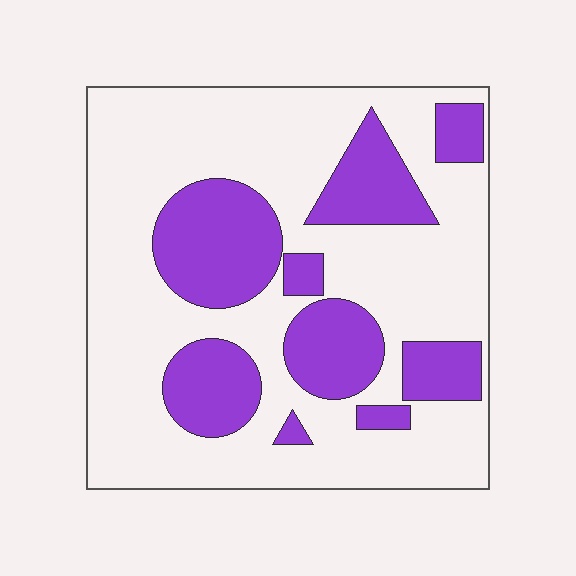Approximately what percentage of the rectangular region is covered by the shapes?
Approximately 30%.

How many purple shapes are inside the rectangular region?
9.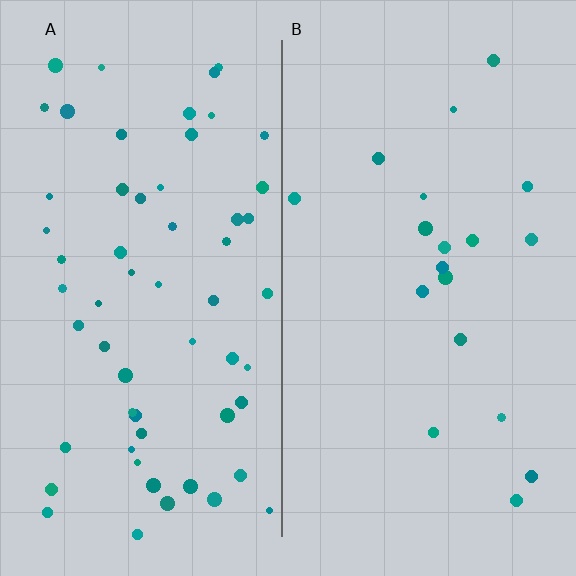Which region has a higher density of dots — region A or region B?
A (the left).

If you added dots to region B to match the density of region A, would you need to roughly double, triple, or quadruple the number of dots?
Approximately triple.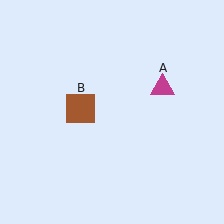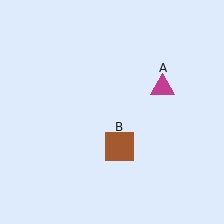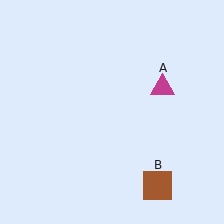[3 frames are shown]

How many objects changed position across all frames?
1 object changed position: brown square (object B).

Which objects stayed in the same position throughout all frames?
Magenta triangle (object A) remained stationary.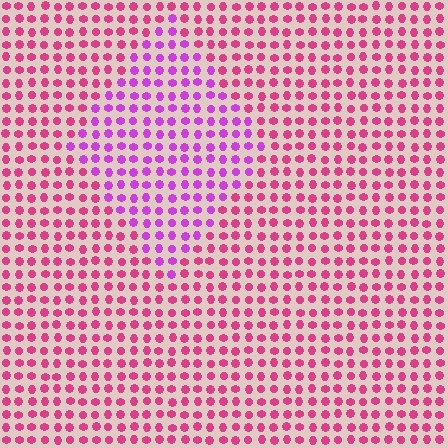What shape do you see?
I see a diamond.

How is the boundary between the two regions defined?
The boundary is defined purely by a slight shift in hue (about 36 degrees). Spacing, size, and orientation are identical on both sides.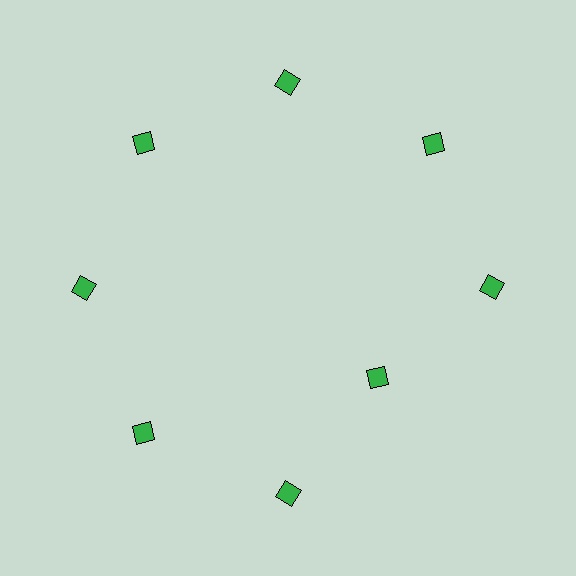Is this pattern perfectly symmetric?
No. The 8 green diamonds are arranged in a ring, but one element near the 4 o'clock position is pulled inward toward the center, breaking the 8-fold rotational symmetry.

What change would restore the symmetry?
The symmetry would be restored by moving it outward, back onto the ring so that all 8 diamonds sit at equal angles and equal distance from the center.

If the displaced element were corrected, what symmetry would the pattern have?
It would have 8-fold rotational symmetry — the pattern would map onto itself every 45 degrees.